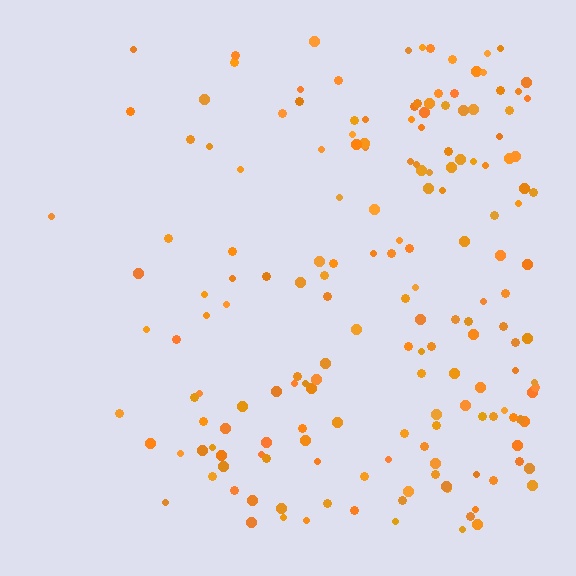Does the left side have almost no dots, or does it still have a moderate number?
Still a moderate number, just noticeably fewer than the right.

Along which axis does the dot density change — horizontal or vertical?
Horizontal.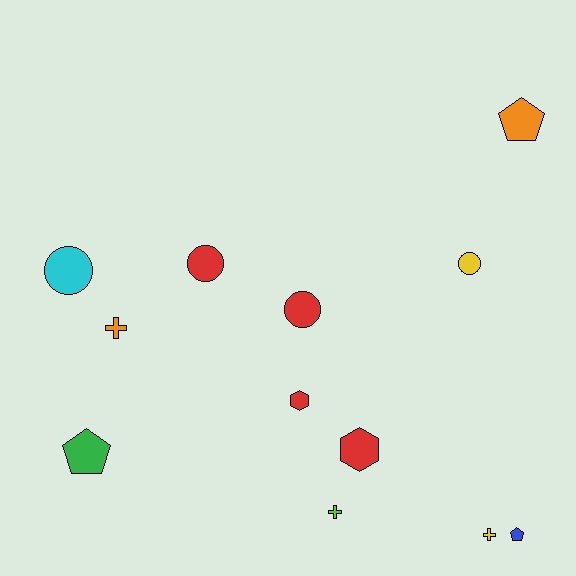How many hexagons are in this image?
There are 2 hexagons.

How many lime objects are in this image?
There is 1 lime object.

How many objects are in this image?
There are 12 objects.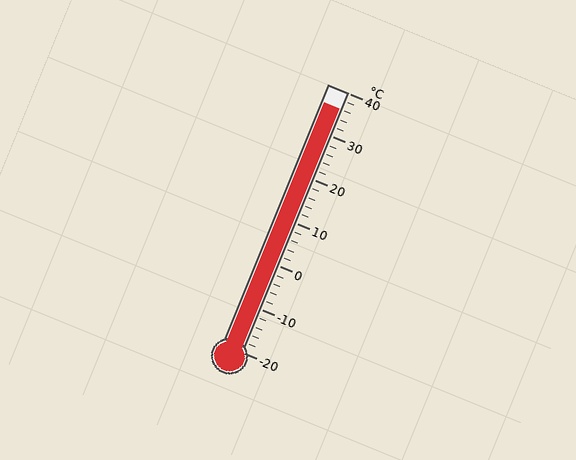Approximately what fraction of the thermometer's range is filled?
The thermometer is filled to approximately 95% of its range.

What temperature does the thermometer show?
The thermometer shows approximately 36°C.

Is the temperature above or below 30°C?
The temperature is above 30°C.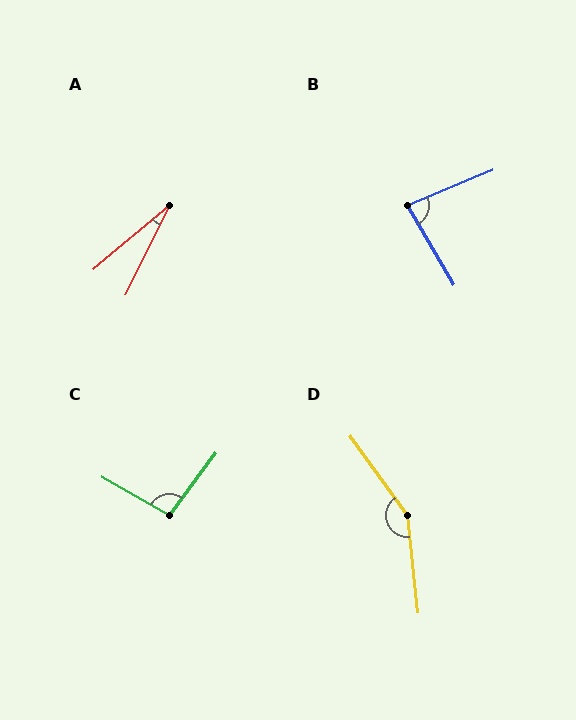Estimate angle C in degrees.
Approximately 97 degrees.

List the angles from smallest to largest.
A (23°), B (83°), C (97°), D (151°).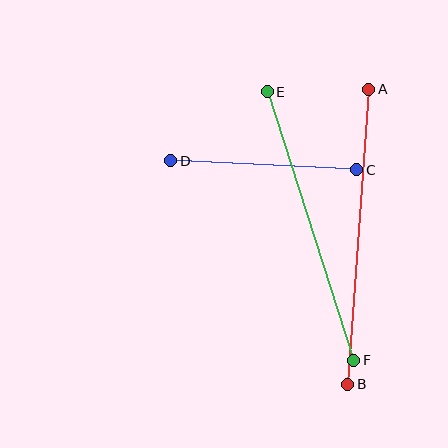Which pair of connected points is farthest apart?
Points A and B are farthest apart.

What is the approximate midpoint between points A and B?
The midpoint is at approximately (358, 237) pixels.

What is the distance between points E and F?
The distance is approximately 282 pixels.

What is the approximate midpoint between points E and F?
The midpoint is at approximately (310, 226) pixels.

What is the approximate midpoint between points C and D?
The midpoint is at approximately (264, 165) pixels.